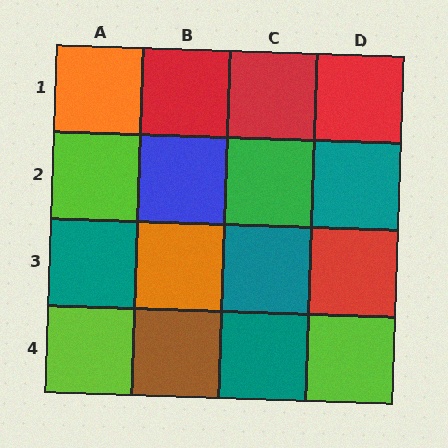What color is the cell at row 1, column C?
Red.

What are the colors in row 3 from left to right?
Teal, orange, teal, red.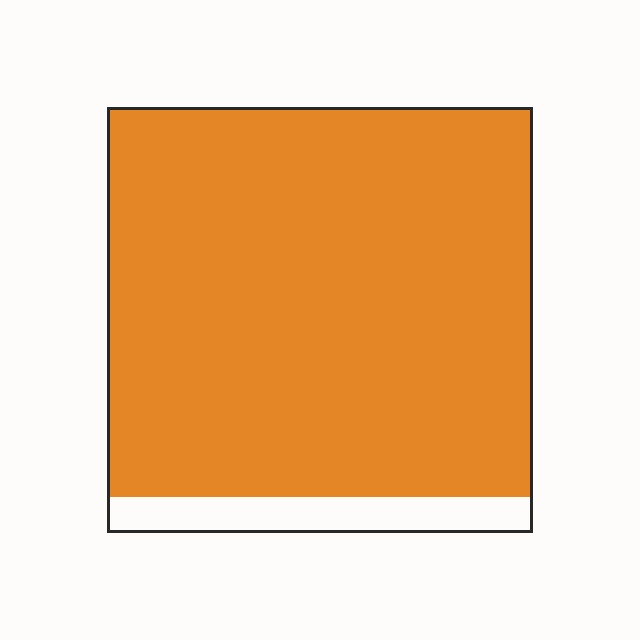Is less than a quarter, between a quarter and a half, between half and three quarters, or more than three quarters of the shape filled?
More than three quarters.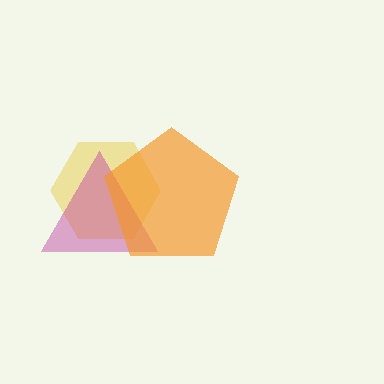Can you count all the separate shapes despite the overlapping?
Yes, there are 3 separate shapes.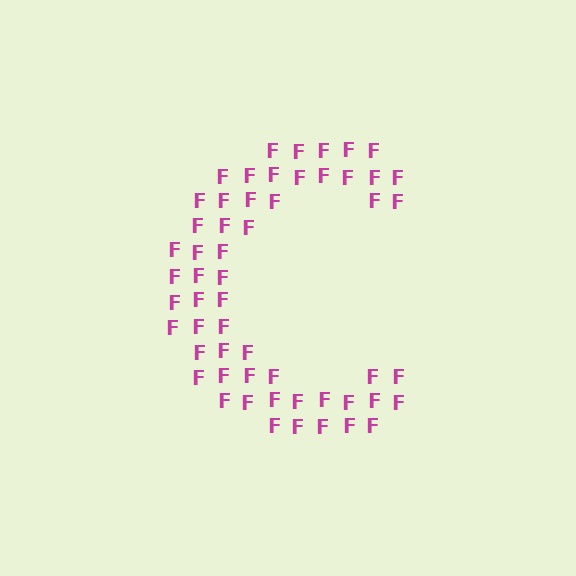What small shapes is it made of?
It is made of small letter F's.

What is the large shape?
The large shape is the letter C.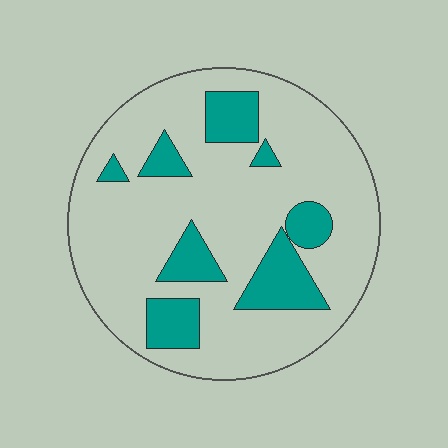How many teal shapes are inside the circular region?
8.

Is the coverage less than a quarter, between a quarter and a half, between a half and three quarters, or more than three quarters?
Less than a quarter.